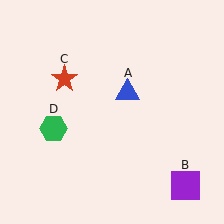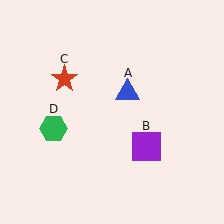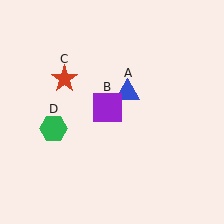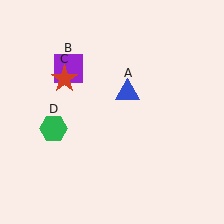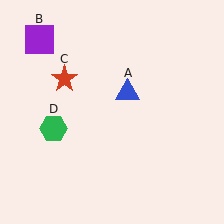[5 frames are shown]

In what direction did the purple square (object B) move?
The purple square (object B) moved up and to the left.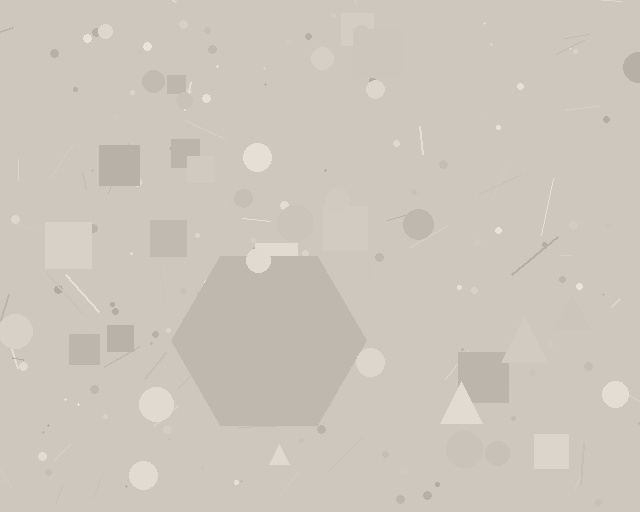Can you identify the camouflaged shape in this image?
The camouflaged shape is a hexagon.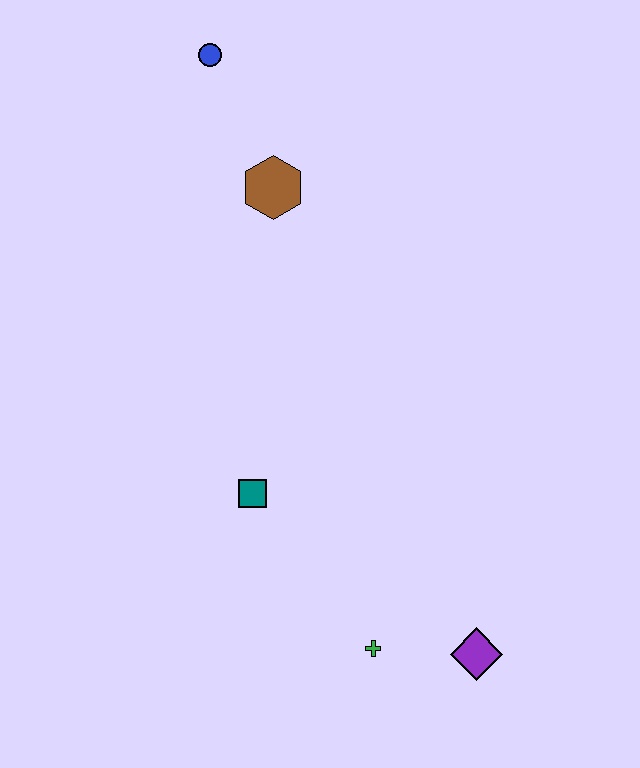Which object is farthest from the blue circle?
The purple diamond is farthest from the blue circle.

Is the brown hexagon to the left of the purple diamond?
Yes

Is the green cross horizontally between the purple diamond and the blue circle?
Yes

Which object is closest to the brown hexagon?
The blue circle is closest to the brown hexagon.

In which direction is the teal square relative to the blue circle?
The teal square is below the blue circle.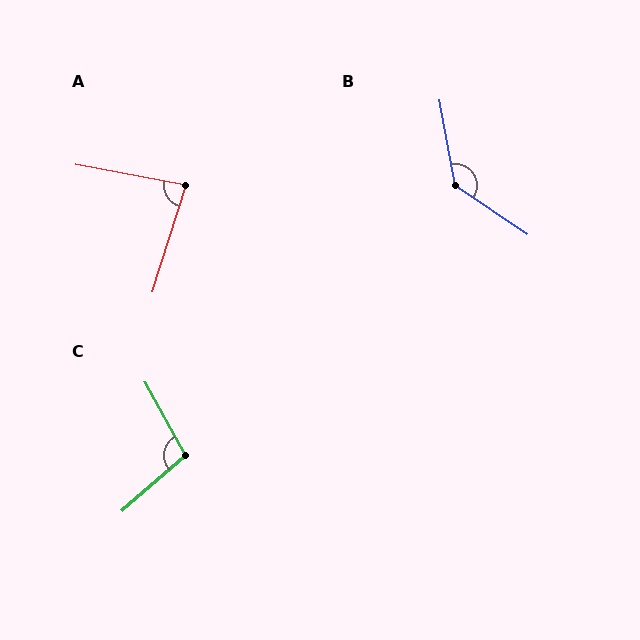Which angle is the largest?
B, at approximately 134 degrees.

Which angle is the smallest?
A, at approximately 83 degrees.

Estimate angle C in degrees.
Approximately 103 degrees.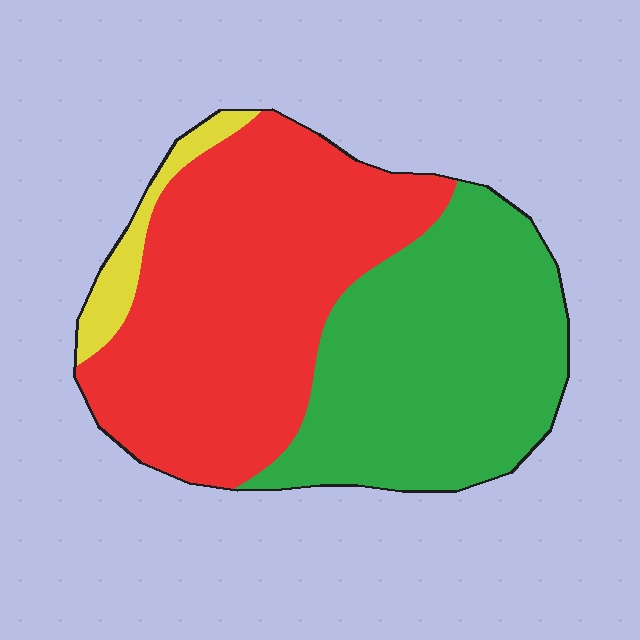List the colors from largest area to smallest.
From largest to smallest: red, green, yellow.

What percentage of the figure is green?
Green takes up about two fifths (2/5) of the figure.